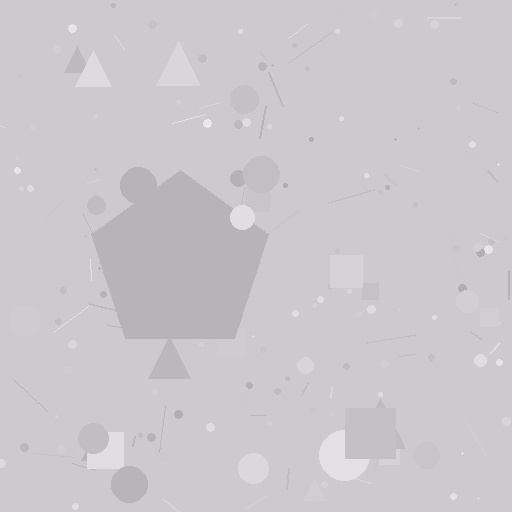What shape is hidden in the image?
A pentagon is hidden in the image.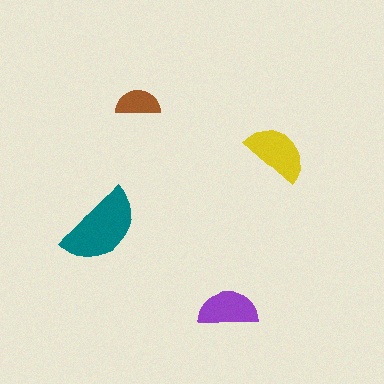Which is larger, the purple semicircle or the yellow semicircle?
The yellow one.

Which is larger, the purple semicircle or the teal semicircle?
The teal one.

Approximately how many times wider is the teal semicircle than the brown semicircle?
About 2 times wider.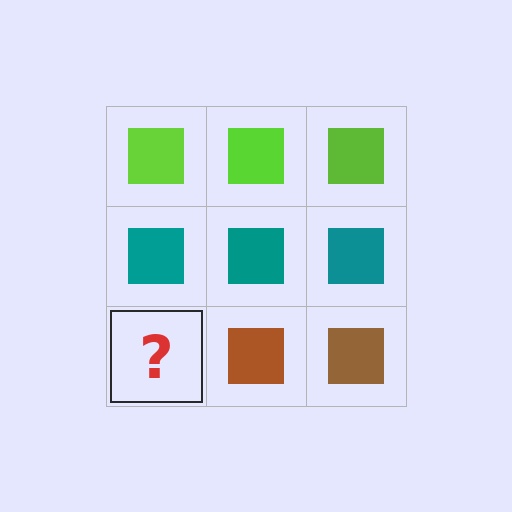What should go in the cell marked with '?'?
The missing cell should contain a brown square.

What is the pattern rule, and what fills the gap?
The rule is that each row has a consistent color. The gap should be filled with a brown square.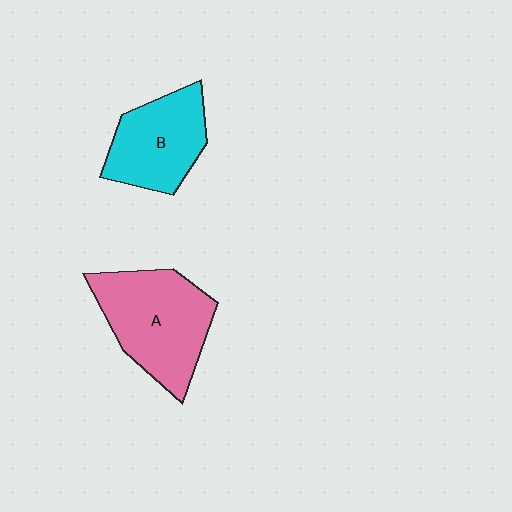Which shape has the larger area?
Shape A (pink).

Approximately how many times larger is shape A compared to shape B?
Approximately 1.3 times.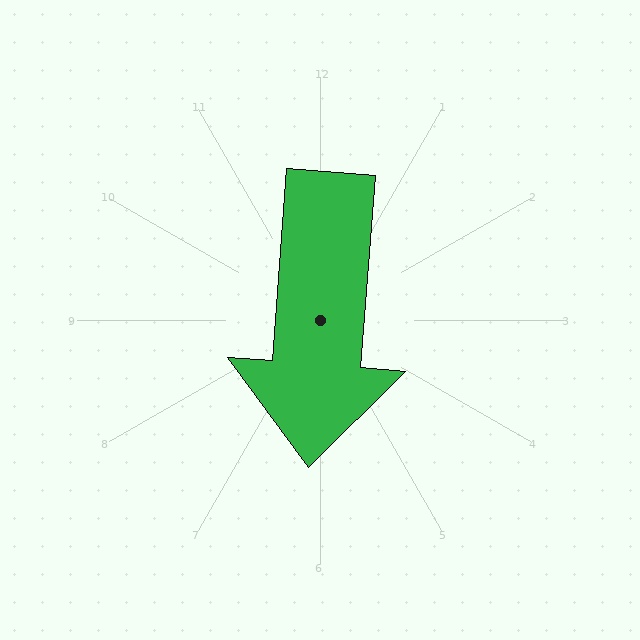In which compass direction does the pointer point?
South.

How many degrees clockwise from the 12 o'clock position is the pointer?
Approximately 184 degrees.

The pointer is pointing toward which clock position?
Roughly 6 o'clock.